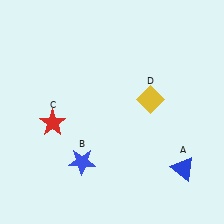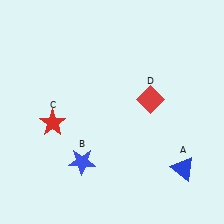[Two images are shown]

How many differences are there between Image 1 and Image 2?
There is 1 difference between the two images.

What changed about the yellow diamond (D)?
In Image 1, D is yellow. In Image 2, it changed to red.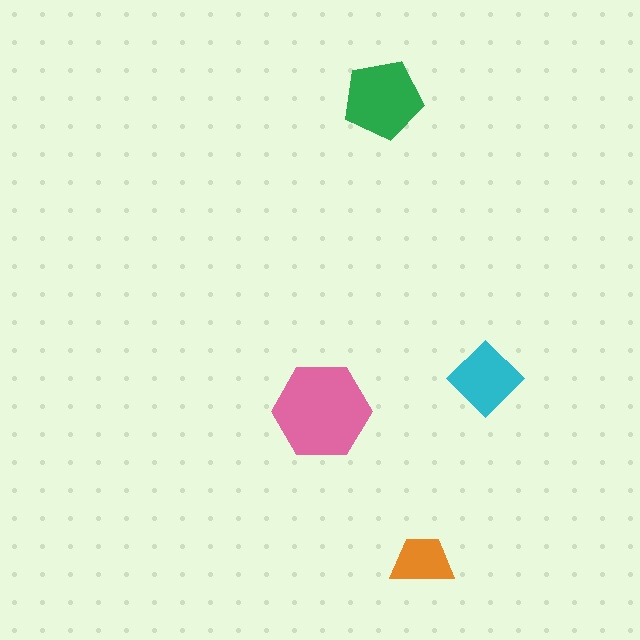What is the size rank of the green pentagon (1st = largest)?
2nd.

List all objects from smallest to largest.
The orange trapezoid, the cyan diamond, the green pentagon, the pink hexagon.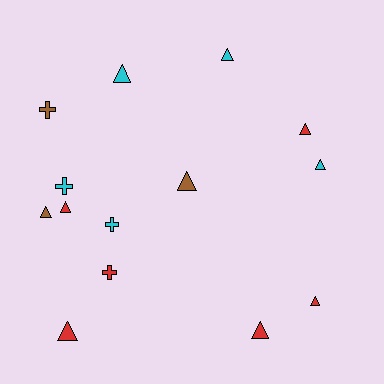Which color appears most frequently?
Red, with 6 objects.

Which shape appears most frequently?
Triangle, with 10 objects.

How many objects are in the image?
There are 14 objects.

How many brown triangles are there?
There are 2 brown triangles.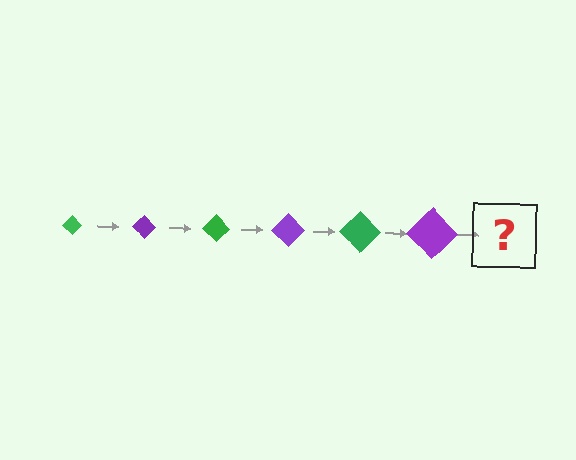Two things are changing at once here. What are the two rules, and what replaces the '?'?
The two rules are that the diamond grows larger each step and the color cycles through green and purple. The '?' should be a green diamond, larger than the previous one.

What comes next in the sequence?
The next element should be a green diamond, larger than the previous one.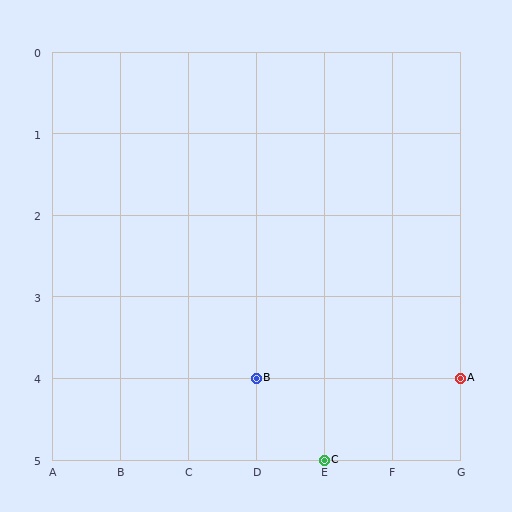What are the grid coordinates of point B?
Point B is at grid coordinates (D, 4).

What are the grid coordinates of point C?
Point C is at grid coordinates (E, 5).